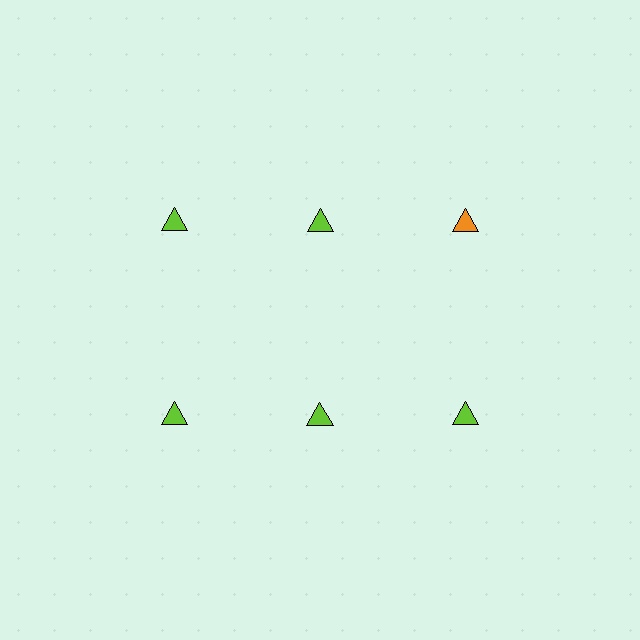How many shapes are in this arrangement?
There are 6 shapes arranged in a grid pattern.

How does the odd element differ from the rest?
It has a different color: orange instead of lime.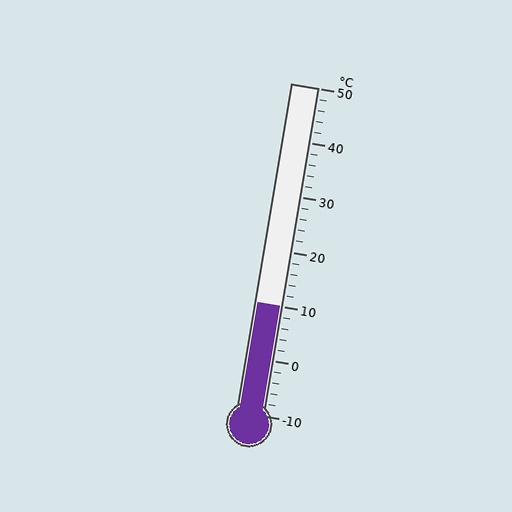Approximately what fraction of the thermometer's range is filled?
The thermometer is filled to approximately 35% of its range.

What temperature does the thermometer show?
The thermometer shows approximately 10°C.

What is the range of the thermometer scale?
The thermometer scale ranges from -10°C to 50°C.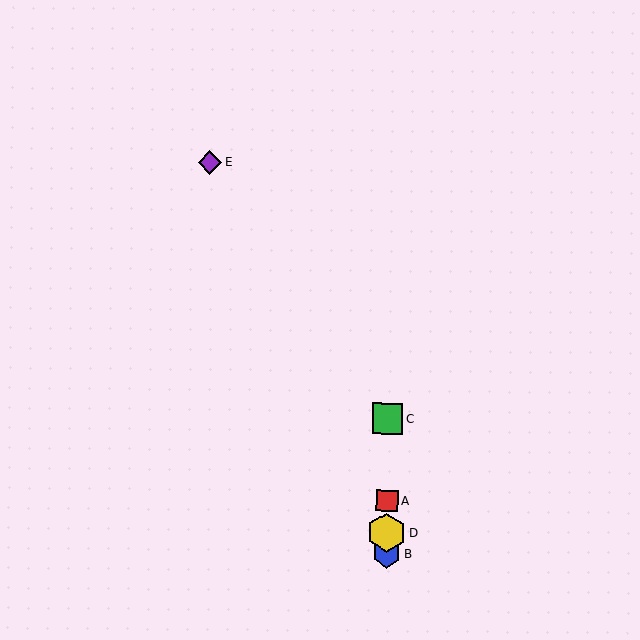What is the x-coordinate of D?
Object D is at x≈387.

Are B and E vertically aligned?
No, B is at x≈387 and E is at x≈210.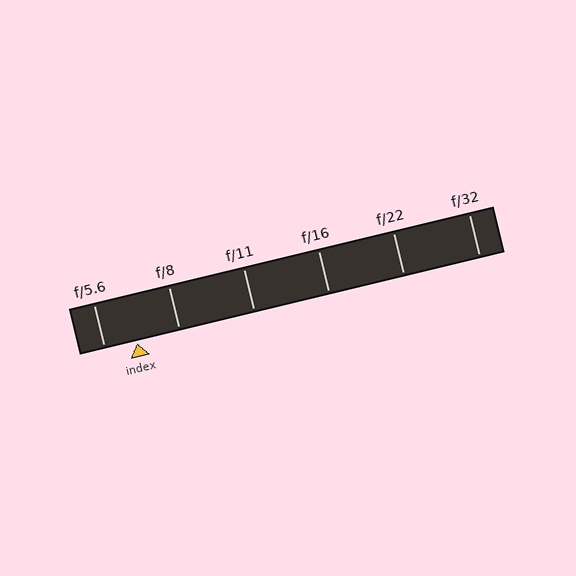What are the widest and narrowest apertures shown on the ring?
The widest aperture shown is f/5.6 and the narrowest is f/32.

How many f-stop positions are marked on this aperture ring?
There are 6 f-stop positions marked.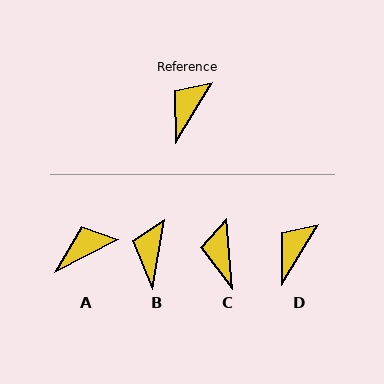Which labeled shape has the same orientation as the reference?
D.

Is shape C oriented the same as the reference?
No, it is off by about 37 degrees.